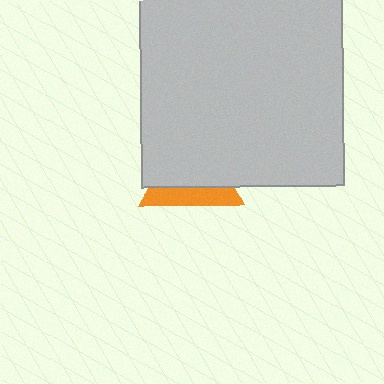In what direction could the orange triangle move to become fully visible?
The orange triangle could move down. That would shift it out from behind the light gray rectangle entirely.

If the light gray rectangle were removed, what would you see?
You would see the complete orange triangle.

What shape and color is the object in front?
The object in front is a light gray rectangle.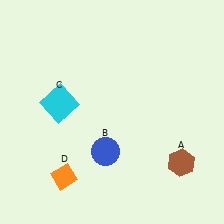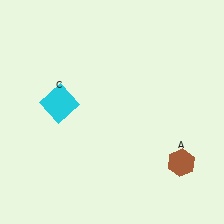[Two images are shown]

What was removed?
The blue circle (B), the orange diamond (D) were removed in Image 2.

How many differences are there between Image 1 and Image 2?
There are 2 differences between the two images.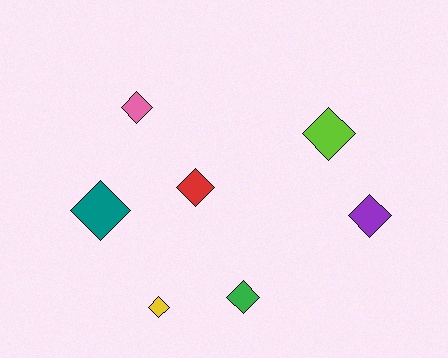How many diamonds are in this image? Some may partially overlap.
There are 7 diamonds.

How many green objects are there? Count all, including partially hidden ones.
There is 1 green object.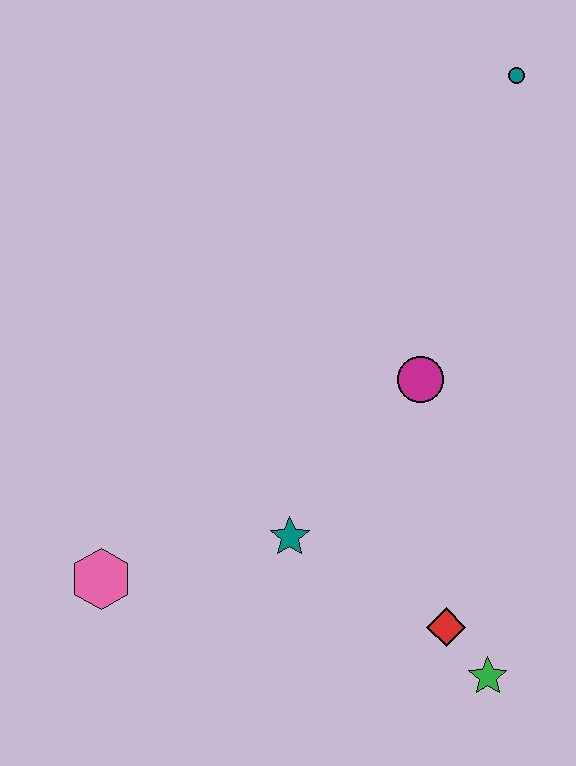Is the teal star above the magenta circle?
No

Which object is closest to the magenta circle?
The teal star is closest to the magenta circle.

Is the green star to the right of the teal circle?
No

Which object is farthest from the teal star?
The teal circle is farthest from the teal star.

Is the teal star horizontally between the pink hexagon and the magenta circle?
Yes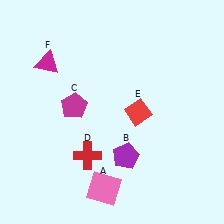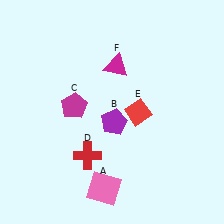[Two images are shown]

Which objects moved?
The objects that moved are: the purple pentagon (B), the magenta triangle (F).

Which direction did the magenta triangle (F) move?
The magenta triangle (F) moved right.